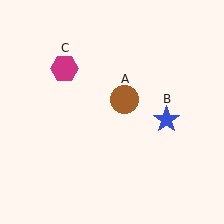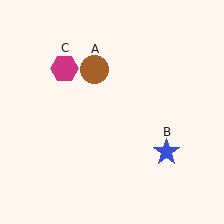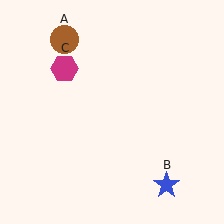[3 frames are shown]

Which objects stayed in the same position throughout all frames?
Magenta hexagon (object C) remained stationary.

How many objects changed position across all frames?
2 objects changed position: brown circle (object A), blue star (object B).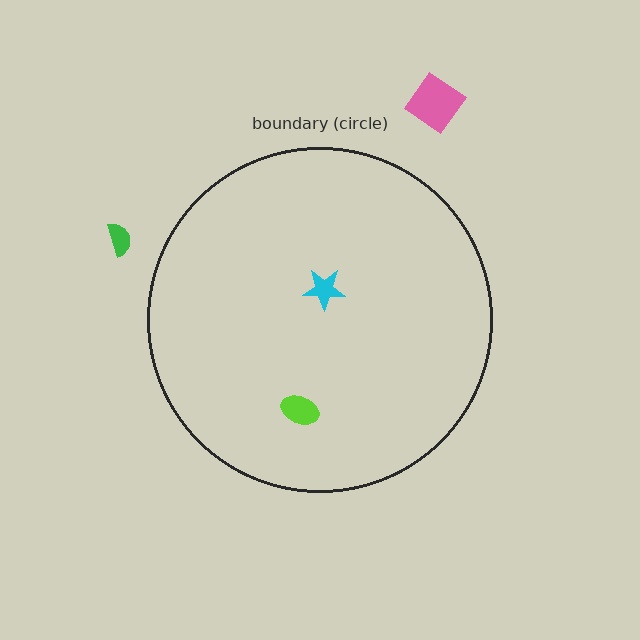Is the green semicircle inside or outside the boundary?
Outside.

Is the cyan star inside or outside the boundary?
Inside.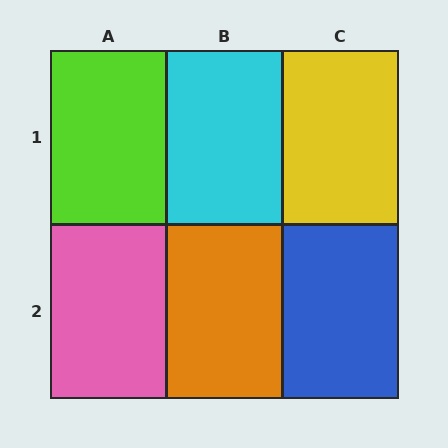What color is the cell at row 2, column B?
Orange.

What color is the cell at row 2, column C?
Blue.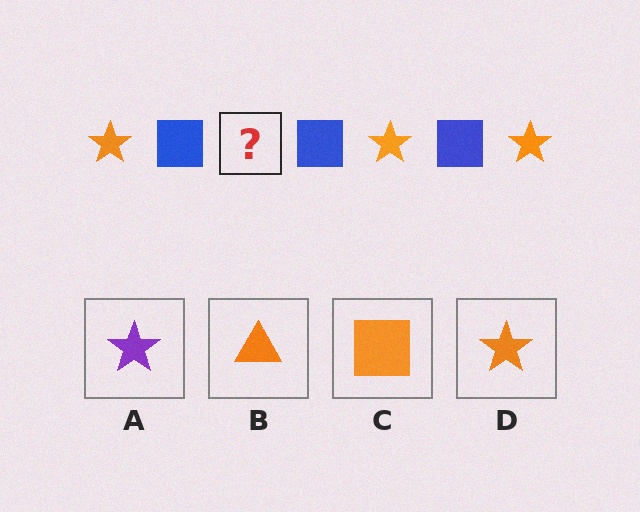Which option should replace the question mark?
Option D.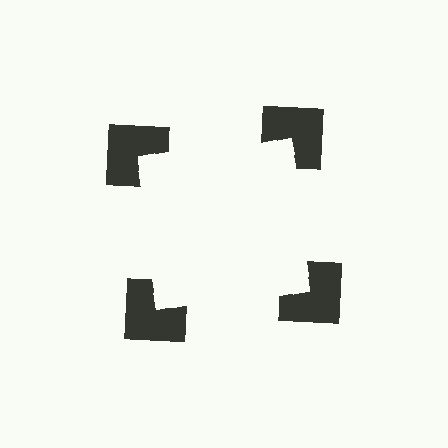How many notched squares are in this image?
There are 4 — one at each vertex of the illusory square.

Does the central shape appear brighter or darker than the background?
It typically appears slightly brighter than the background, even though no actual brightness change is drawn.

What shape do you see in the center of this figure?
An illusory square — its edges are inferred from the aligned wedge cuts in the notched squares, not physically drawn.